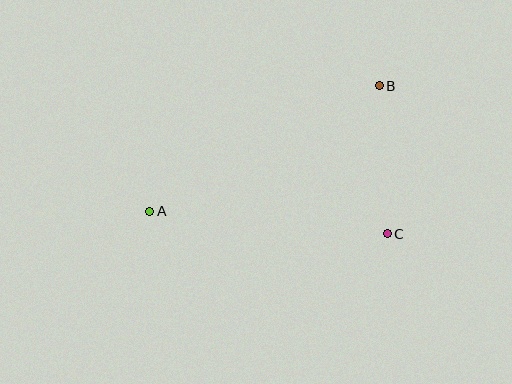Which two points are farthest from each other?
Points A and B are farthest from each other.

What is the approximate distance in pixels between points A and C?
The distance between A and C is approximately 239 pixels.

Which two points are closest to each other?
Points B and C are closest to each other.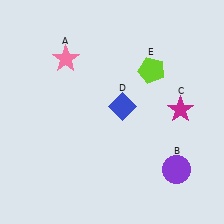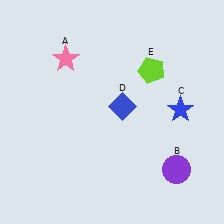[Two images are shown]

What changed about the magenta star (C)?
In Image 1, C is magenta. In Image 2, it changed to blue.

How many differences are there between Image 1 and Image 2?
There is 1 difference between the two images.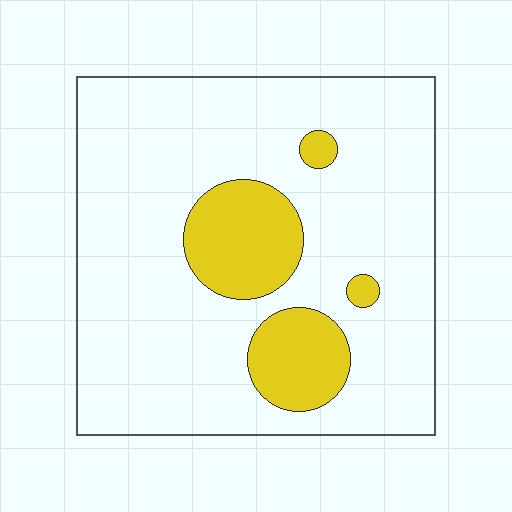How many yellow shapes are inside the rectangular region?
4.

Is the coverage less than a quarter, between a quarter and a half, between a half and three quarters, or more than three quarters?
Less than a quarter.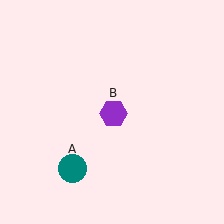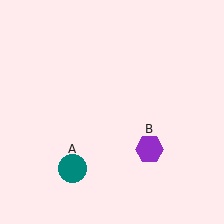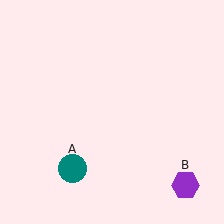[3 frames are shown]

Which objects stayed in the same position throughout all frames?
Teal circle (object A) remained stationary.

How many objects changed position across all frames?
1 object changed position: purple hexagon (object B).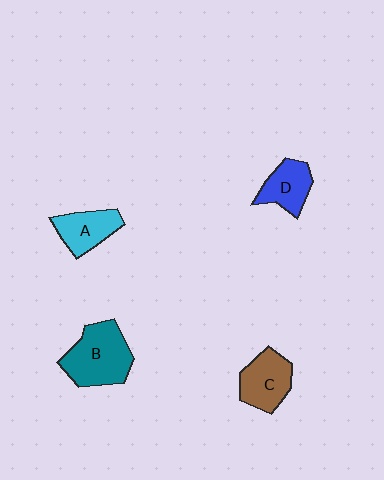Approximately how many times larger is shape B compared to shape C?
Approximately 1.4 times.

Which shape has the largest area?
Shape B (teal).